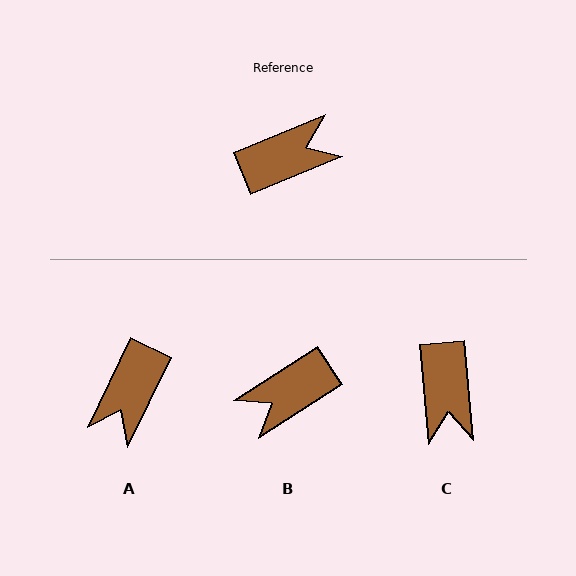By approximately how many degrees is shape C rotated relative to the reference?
Approximately 107 degrees clockwise.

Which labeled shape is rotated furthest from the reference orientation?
B, about 170 degrees away.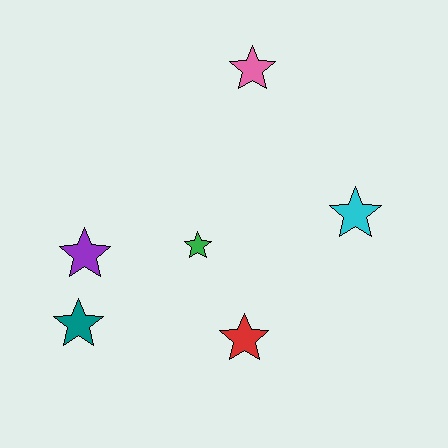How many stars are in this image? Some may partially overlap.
There are 6 stars.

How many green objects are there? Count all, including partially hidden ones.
There is 1 green object.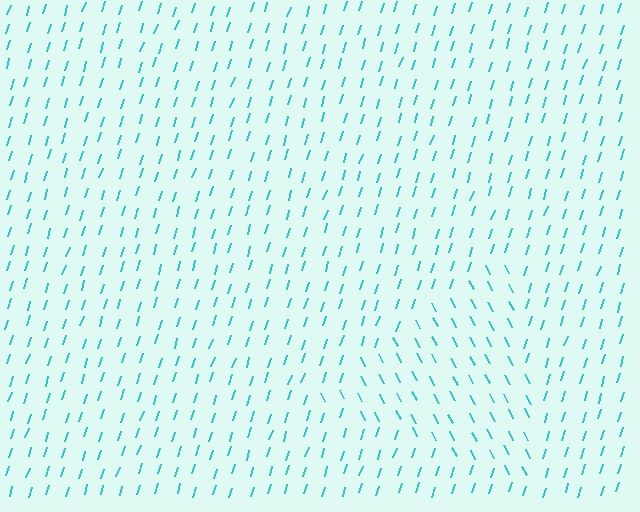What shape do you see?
I see a triangle.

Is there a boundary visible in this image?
Yes, there is a texture boundary formed by a change in line orientation.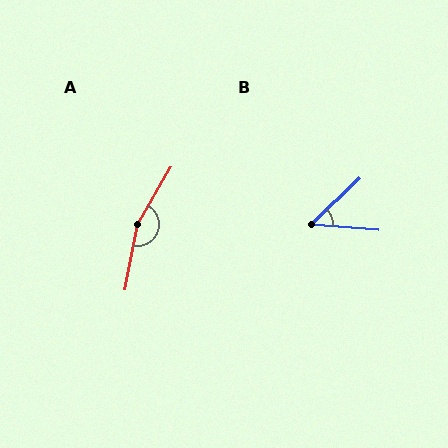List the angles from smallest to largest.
B (49°), A (161°).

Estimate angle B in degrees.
Approximately 49 degrees.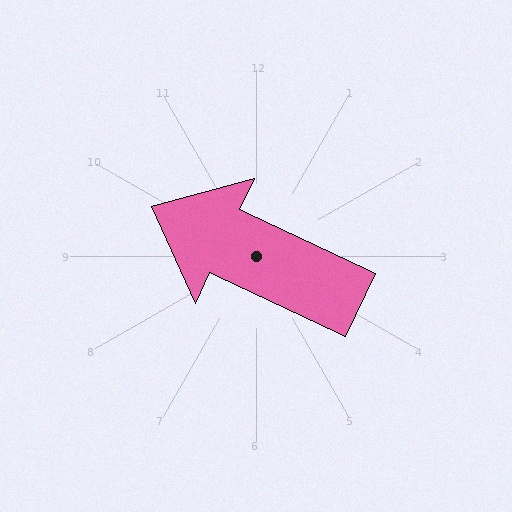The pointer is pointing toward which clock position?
Roughly 10 o'clock.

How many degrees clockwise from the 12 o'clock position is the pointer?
Approximately 295 degrees.